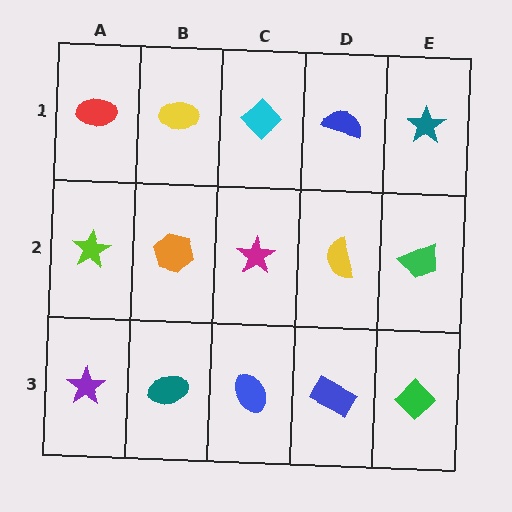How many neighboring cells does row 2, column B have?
4.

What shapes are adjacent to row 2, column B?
A yellow ellipse (row 1, column B), a teal ellipse (row 3, column B), a lime star (row 2, column A), a magenta star (row 2, column C).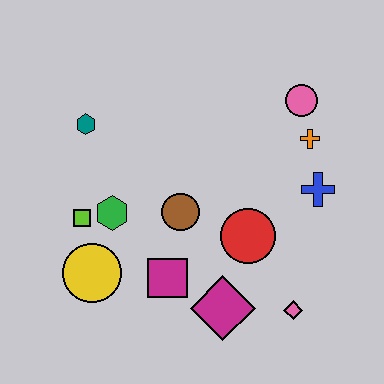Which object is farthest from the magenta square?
The pink circle is farthest from the magenta square.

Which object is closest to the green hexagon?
The lime square is closest to the green hexagon.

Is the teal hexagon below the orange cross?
No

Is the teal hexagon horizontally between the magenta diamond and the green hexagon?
No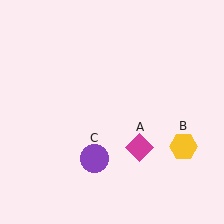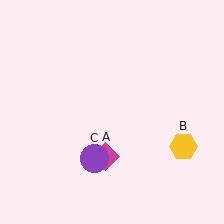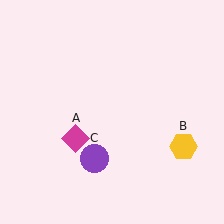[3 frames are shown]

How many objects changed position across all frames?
1 object changed position: magenta diamond (object A).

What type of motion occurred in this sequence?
The magenta diamond (object A) rotated clockwise around the center of the scene.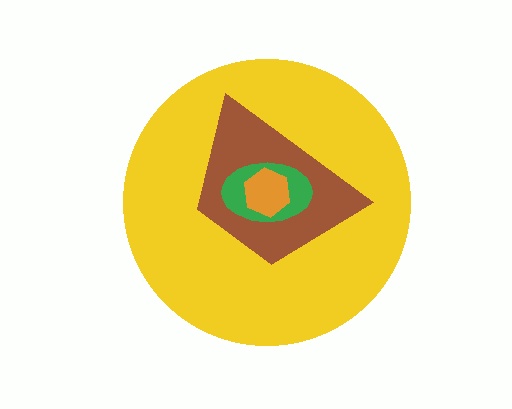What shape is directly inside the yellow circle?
The brown trapezoid.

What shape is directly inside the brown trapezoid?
The green ellipse.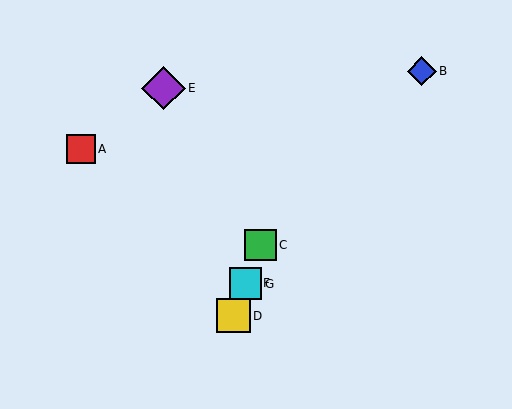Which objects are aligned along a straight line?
Objects C, D, F, G are aligned along a straight line.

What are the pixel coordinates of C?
Object C is at (260, 245).